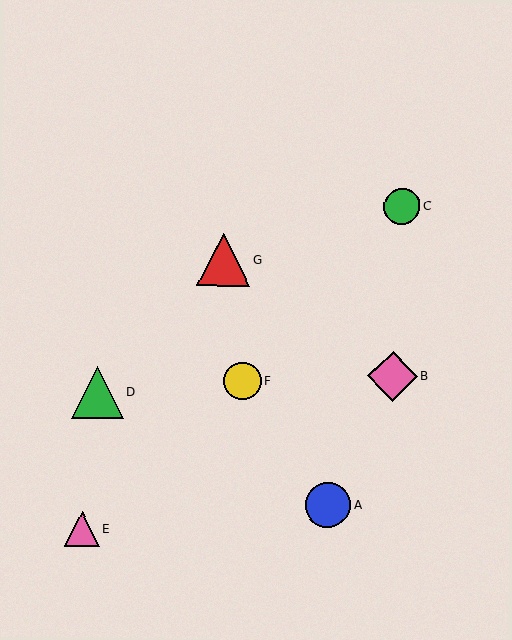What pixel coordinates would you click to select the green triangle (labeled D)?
Click at (98, 392) to select the green triangle D.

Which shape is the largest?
The red triangle (labeled G) is the largest.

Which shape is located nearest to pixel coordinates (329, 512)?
The blue circle (labeled A) at (328, 505) is nearest to that location.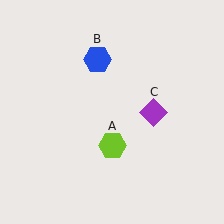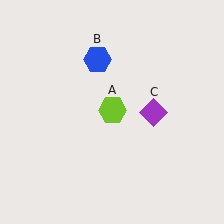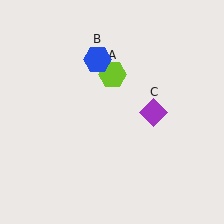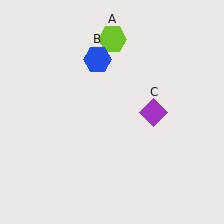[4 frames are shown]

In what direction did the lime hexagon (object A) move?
The lime hexagon (object A) moved up.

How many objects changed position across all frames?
1 object changed position: lime hexagon (object A).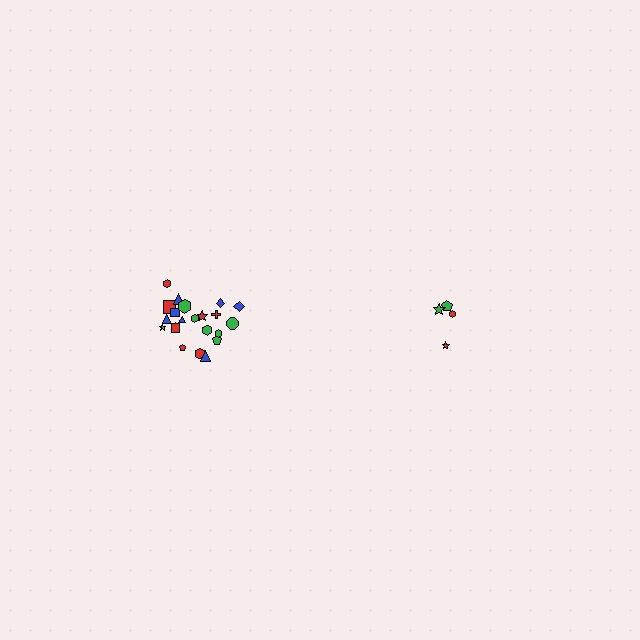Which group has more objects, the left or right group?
The left group.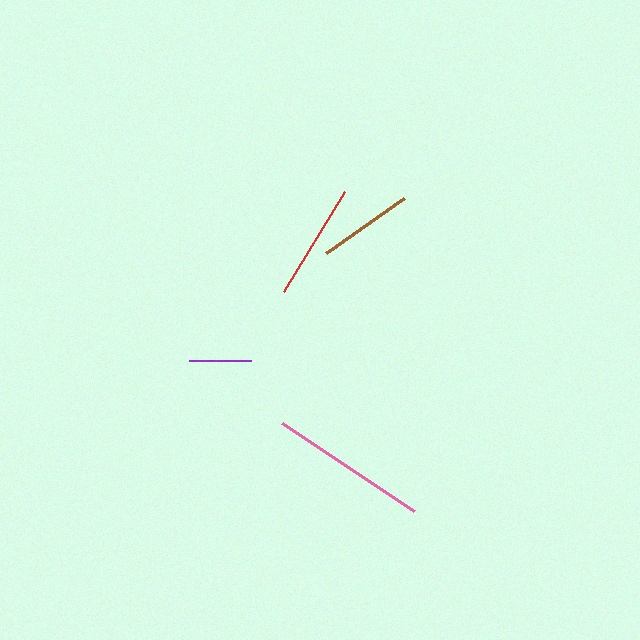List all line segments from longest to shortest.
From longest to shortest: pink, red, brown, purple.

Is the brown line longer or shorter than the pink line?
The pink line is longer than the brown line.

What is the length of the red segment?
The red segment is approximately 117 pixels long.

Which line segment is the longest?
The pink line is the longest at approximately 158 pixels.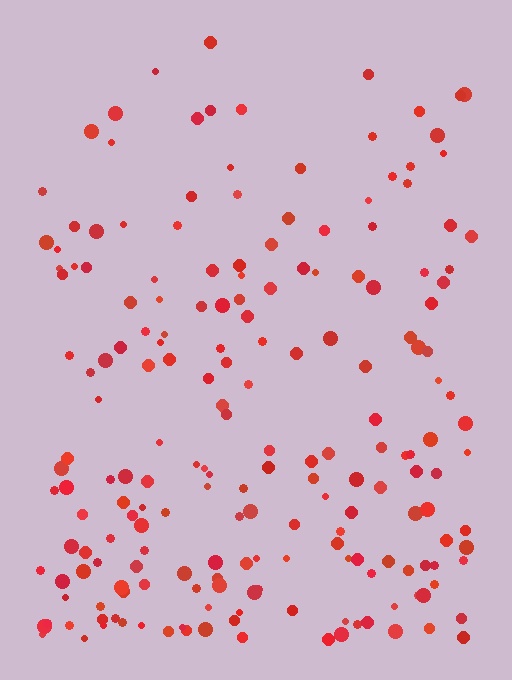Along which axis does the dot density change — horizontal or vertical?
Vertical.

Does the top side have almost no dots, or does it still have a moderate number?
Still a moderate number, just noticeably fewer than the bottom.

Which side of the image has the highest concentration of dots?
The bottom.